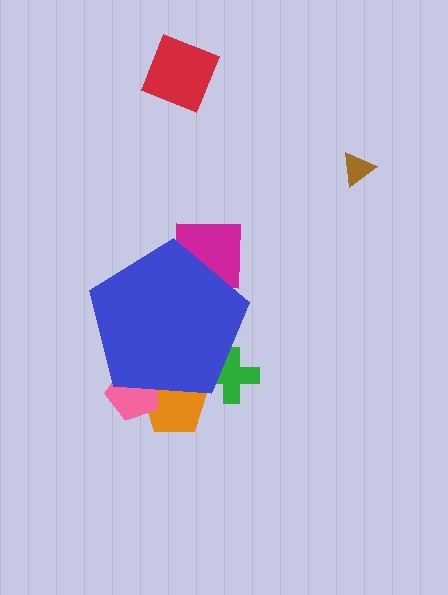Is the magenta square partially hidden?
Yes, the magenta square is partially hidden behind the blue pentagon.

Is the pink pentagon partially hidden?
Yes, the pink pentagon is partially hidden behind the blue pentagon.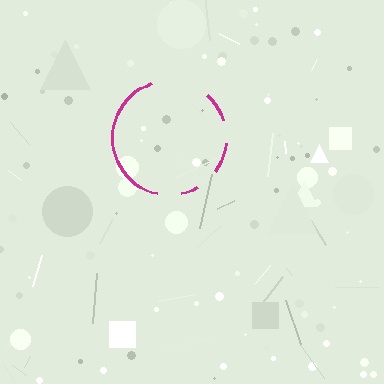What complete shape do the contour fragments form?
The contour fragments form a circle.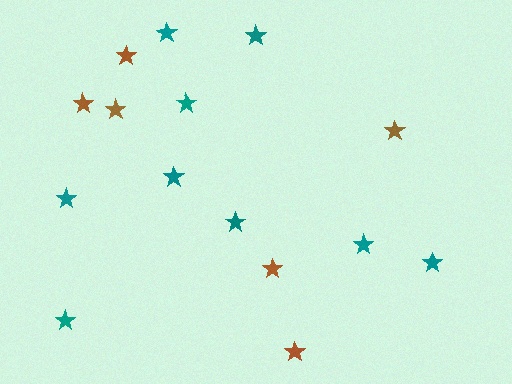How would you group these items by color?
There are 2 groups: one group of brown stars (6) and one group of teal stars (9).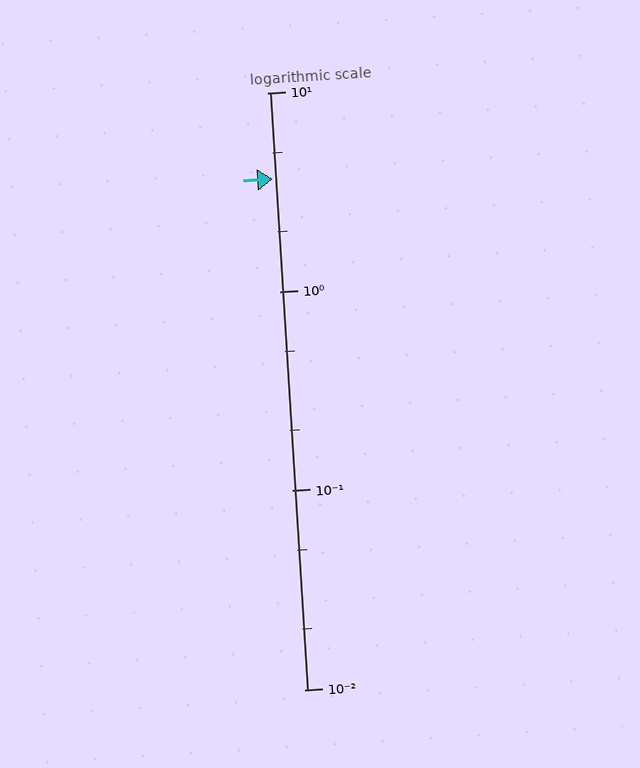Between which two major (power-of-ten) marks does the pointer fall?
The pointer is between 1 and 10.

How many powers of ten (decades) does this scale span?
The scale spans 3 decades, from 0.01 to 10.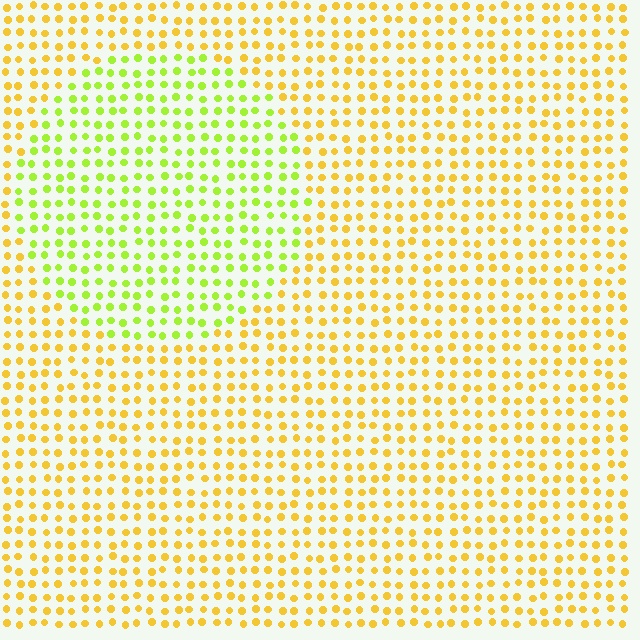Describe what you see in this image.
The image is filled with small yellow elements in a uniform arrangement. A circle-shaped region is visible where the elements are tinted to a slightly different hue, forming a subtle color boundary.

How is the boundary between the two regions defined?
The boundary is defined purely by a slight shift in hue (about 41 degrees). Spacing, size, and orientation are identical on both sides.